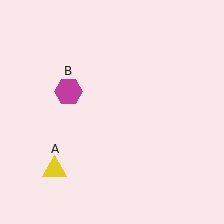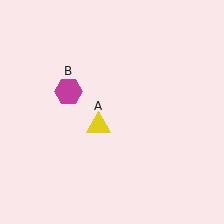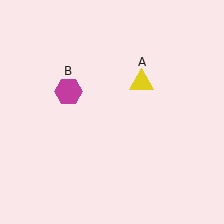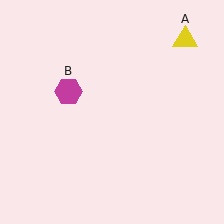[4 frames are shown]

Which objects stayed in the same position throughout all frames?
Magenta hexagon (object B) remained stationary.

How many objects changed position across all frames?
1 object changed position: yellow triangle (object A).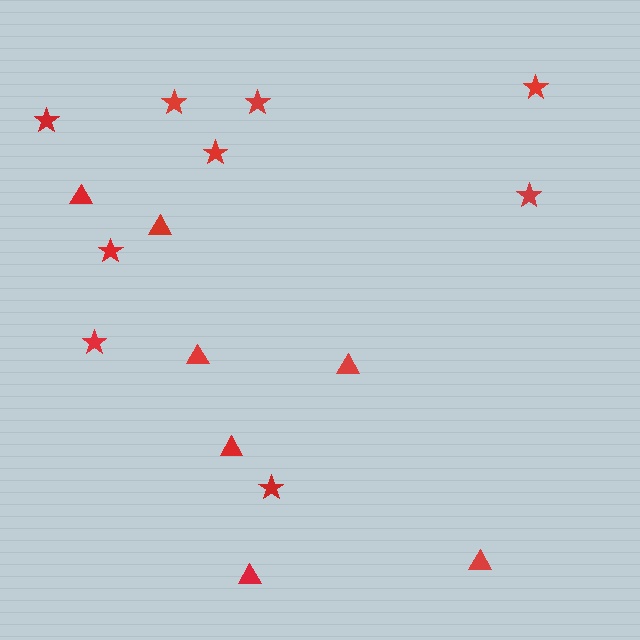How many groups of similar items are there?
There are 2 groups: one group of stars (9) and one group of triangles (7).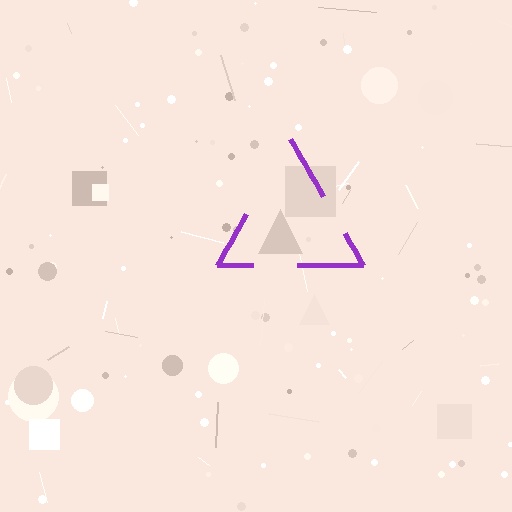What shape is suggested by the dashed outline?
The dashed outline suggests a triangle.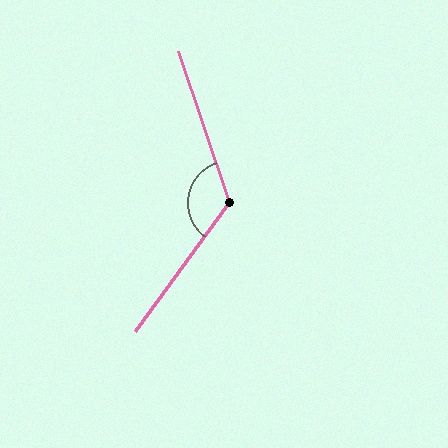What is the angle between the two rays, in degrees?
Approximately 125 degrees.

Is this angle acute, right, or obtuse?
It is obtuse.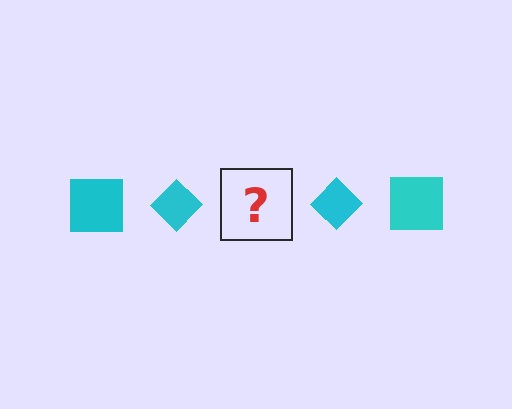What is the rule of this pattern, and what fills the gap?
The rule is that the pattern cycles through square, diamond shapes in cyan. The gap should be filled with a cyan square.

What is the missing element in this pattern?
The missing element is a cyan square.